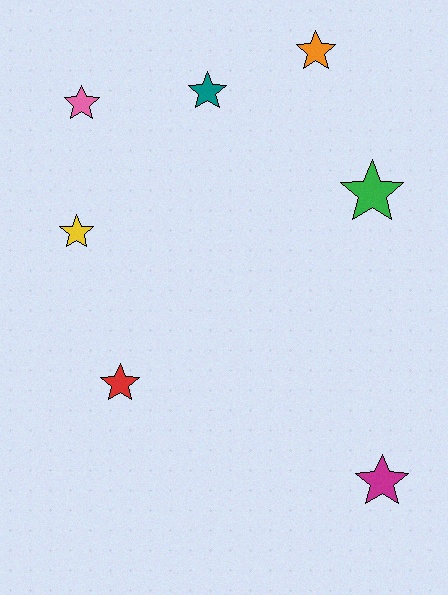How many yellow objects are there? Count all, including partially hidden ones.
There is 1 yellow object.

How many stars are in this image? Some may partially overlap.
There are 7 stars.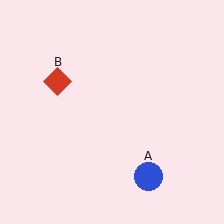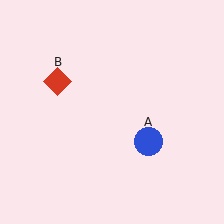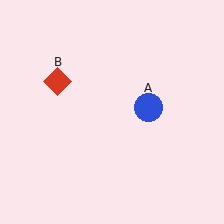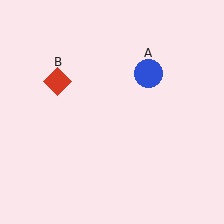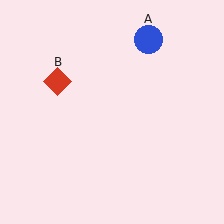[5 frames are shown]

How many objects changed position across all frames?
1 object changed position: blue circle (object A).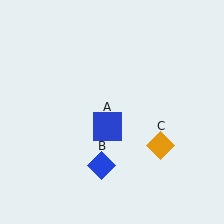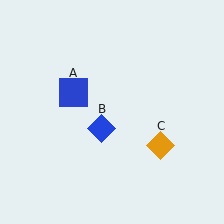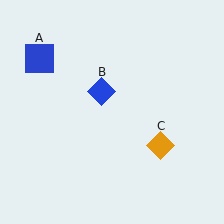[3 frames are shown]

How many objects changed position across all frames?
2 objects changed position: blue square (object A), blue diamond (object B).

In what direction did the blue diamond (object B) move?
The blue diamond (object B) moved up.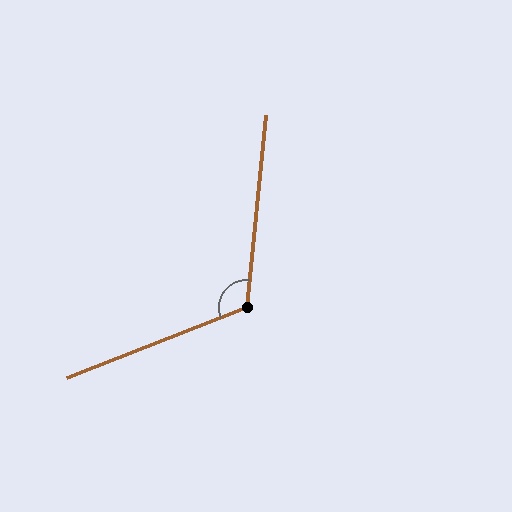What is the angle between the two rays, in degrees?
Approximately 117 degrees.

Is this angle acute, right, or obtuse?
It is obtuse.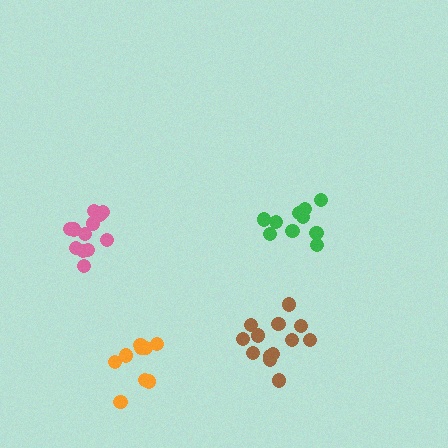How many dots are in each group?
Group 1: 12 dots, Group 2: 13 dots, Group 3: 10 dots, Group 4: 9 dots (44 total).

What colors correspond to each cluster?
The clusters are colored: pink, brown, green, orange.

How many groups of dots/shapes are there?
There are 4 groups.